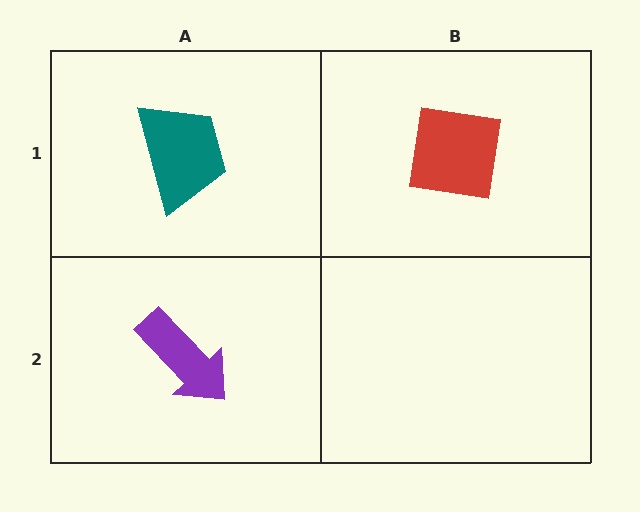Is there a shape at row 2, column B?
No, that cell is empty.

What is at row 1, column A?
A teal trapezoid.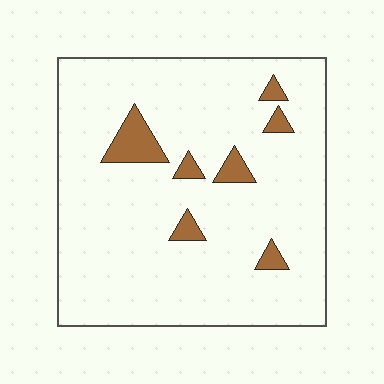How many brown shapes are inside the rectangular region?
7.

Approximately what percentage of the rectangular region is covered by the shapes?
Approximately 10%.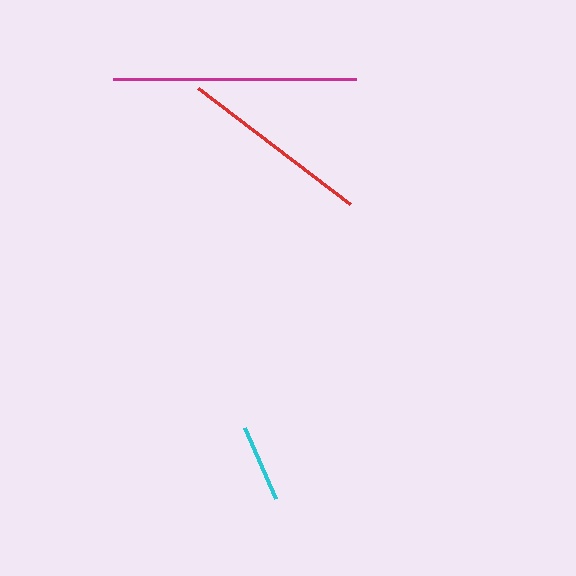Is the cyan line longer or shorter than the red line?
The red line is longer than the cyan line.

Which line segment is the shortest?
The cyan line is the shortest at approximately 77 pixels.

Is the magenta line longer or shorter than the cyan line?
The magenta line is longer than the cyan line.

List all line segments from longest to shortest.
From longest to shortest: magenta, red, cyan.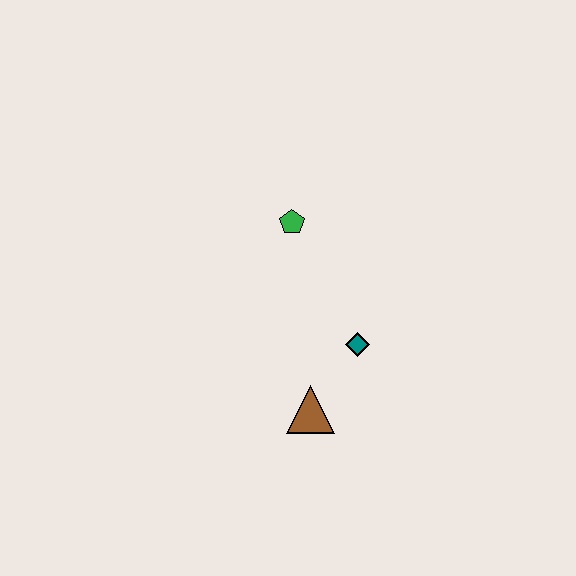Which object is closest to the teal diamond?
The brown triangle is closest to the teal diamond.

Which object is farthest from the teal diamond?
The green pentagon is farthest from the teal diamond.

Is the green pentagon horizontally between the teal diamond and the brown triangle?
No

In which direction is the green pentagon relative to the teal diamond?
The green pentagon is above the teal diamond.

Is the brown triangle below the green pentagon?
Yes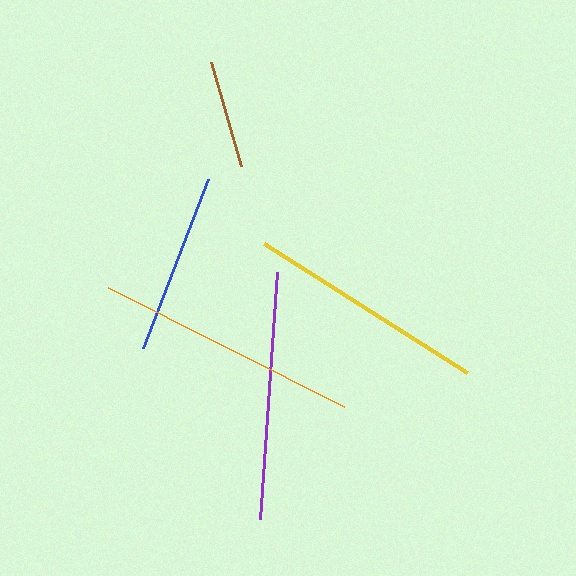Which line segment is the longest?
The orange line is the longest at approximately 265 pixels.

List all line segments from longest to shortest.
From longest to shortest: orange, purple, yellow, blue, brown.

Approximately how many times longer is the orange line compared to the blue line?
The orange line is approximately 1.5 times the length of the blue line.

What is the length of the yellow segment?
The yellow segment is approximately 241 pixels long.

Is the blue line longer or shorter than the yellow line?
The yellow line is longer than the blue line.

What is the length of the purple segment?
The purple segment is approximately 247 pixels long.